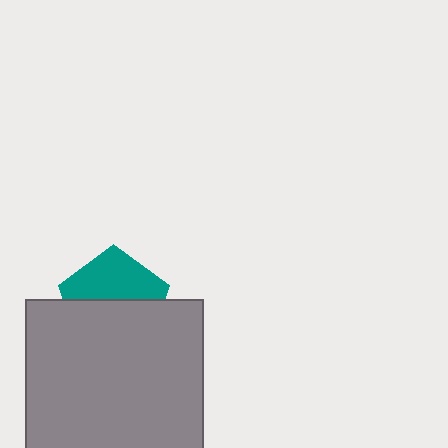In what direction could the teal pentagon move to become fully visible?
The teal pentagon could move up. That would shift it out from behind the gray rectangle entirely.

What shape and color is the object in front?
The object in front is a gray rectangle.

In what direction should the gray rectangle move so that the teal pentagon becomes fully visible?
The gray rectangle should move down. That is the shortest direction to clear the overlap and leave the teal pentagon fully visible.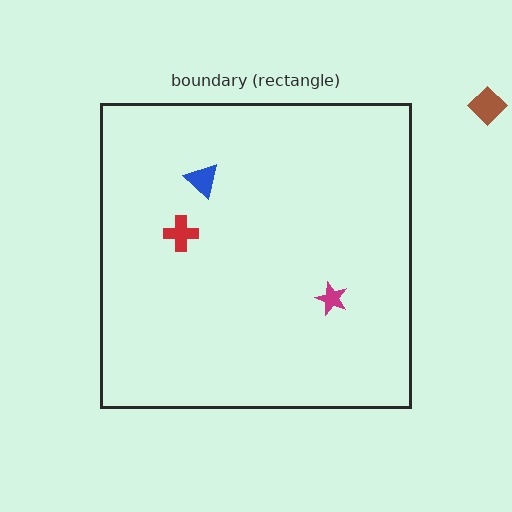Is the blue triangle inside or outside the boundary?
Inside.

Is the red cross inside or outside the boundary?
Inside.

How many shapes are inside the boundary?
3 inside, 1 outside.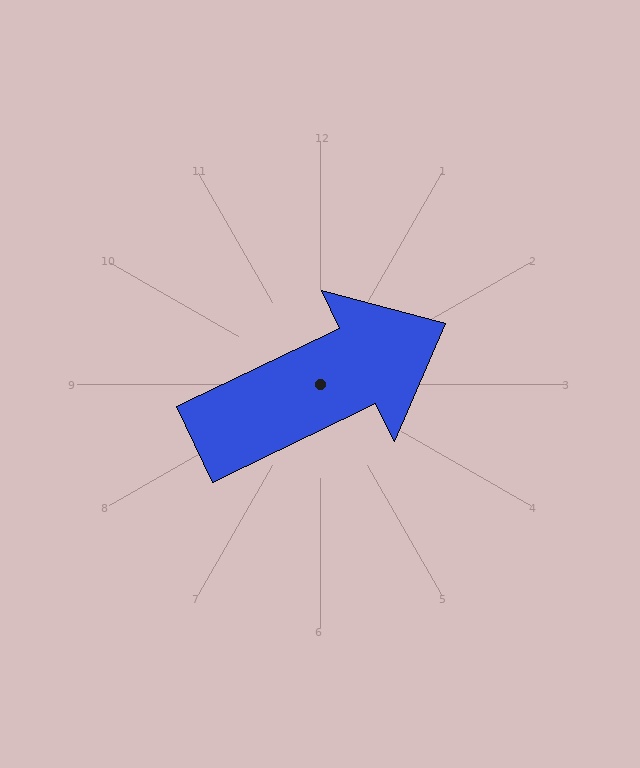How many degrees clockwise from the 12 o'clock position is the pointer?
Approximately 64 degrees.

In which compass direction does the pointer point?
Northeast.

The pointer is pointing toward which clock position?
Roughly 2 o'clock.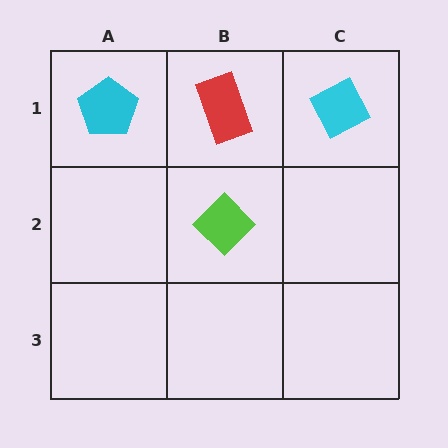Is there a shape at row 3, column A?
No, that cell is empty.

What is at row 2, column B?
A lime diamond.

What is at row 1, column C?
A cyan diamond.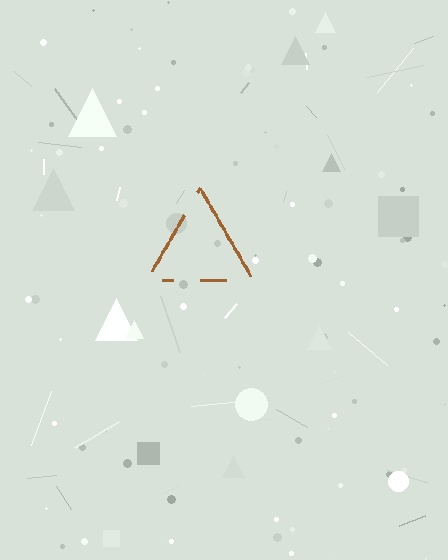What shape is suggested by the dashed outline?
The dashed outline suggests a triangle.